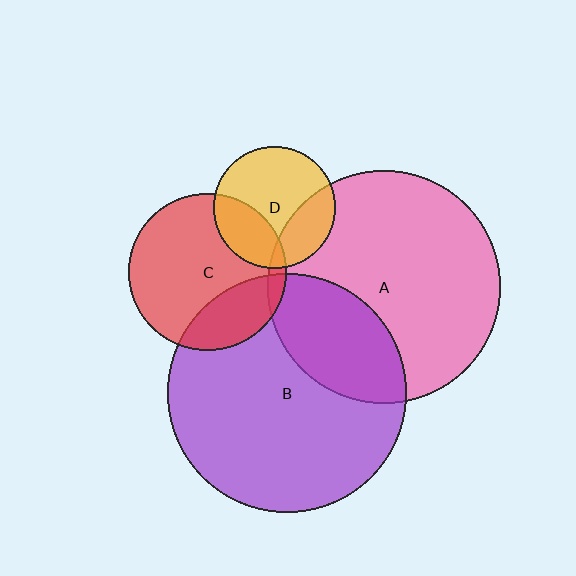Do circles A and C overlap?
Yes.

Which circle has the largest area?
Circle B (purple).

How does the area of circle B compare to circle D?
Approximately 3.9 times.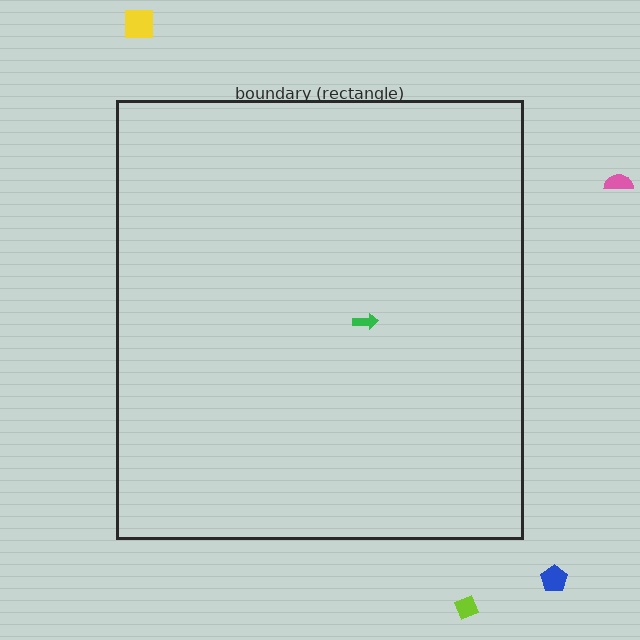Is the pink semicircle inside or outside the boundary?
Outside.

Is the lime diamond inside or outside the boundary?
Outside.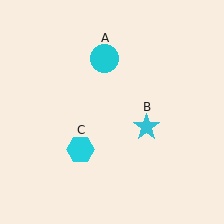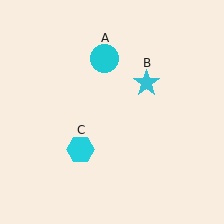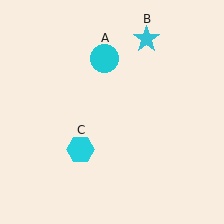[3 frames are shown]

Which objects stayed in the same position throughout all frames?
Cyan circle (object A) and cyan hexagon (object C) remained stationary.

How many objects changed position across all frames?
1 object changed position: cyan star (object B).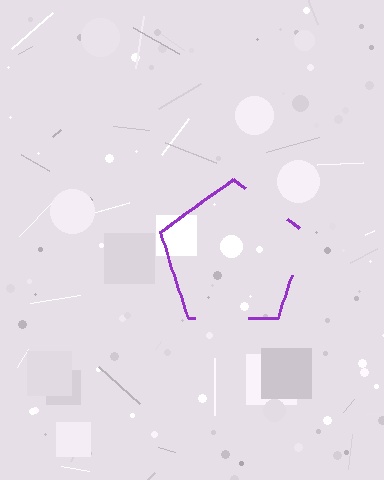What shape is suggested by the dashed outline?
The dashed outline suggests a pentagon.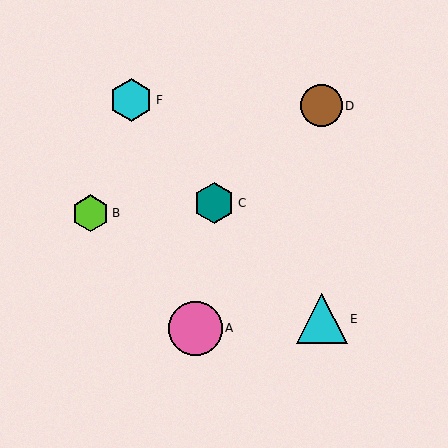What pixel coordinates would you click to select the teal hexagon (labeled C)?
Click at (214, 203) to select the teal hexagon C.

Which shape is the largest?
The pink circle (labeled A) is the largest.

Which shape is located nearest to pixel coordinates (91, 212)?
The lime hexagon (labeled B) at (91, 213) is nearest to that location.